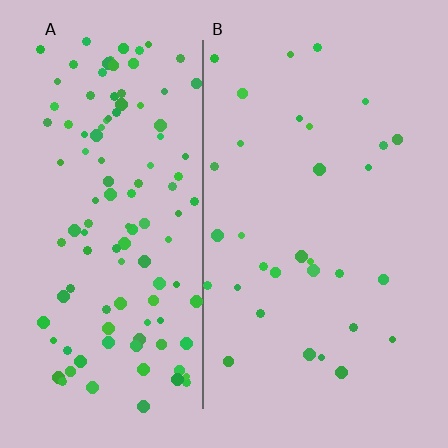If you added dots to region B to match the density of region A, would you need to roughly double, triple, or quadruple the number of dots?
Approximately quadruple.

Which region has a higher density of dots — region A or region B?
A (the left).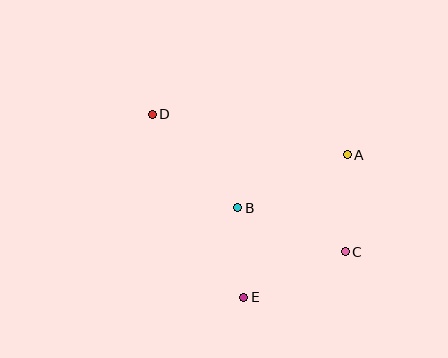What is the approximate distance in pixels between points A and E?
The distance between A and E is approximately 176 pixels.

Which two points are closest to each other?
Points B and E are closest to each other.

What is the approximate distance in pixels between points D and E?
The distance between D and E is approximately 204 pixels.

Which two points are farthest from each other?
Points C and D are farthest from each other.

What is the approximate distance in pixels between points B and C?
The distance between B and C is approximately 116 pixels.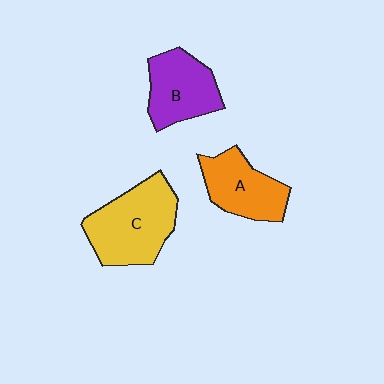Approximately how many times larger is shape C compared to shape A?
Approximately 1.4 times.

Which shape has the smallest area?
Shape A (orange).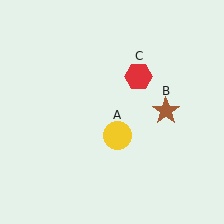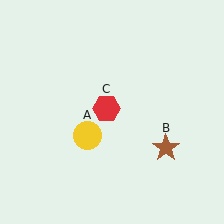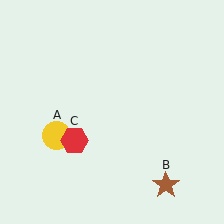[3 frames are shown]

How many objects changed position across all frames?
3 objects changed position: yellow circle (object A), brown star (object B), red hexagon (object C).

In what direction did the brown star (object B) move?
The brown star (object B) moved down.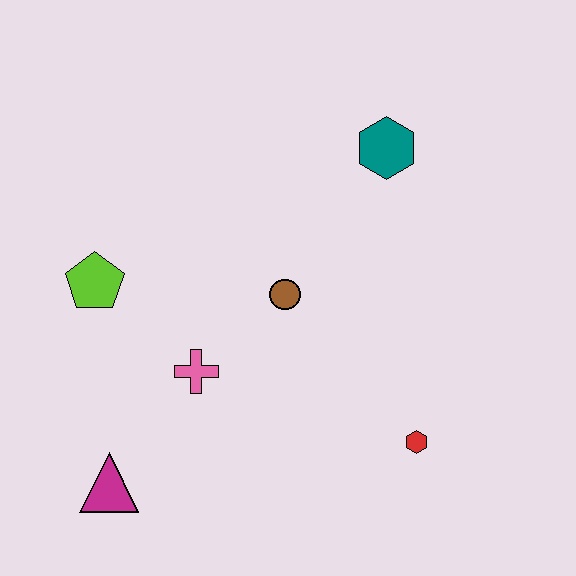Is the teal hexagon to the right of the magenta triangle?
Yes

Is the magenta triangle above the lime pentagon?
No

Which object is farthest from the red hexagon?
The lime pentagon is farthest from the red hexagon.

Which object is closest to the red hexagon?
The brown circle is closest to the red hexagon.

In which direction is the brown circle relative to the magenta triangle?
The brown circle is above the magenta triangle.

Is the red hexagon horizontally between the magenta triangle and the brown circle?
No